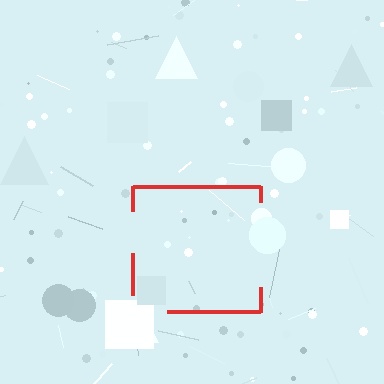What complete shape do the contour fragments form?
The contour fragments form a square.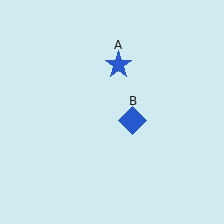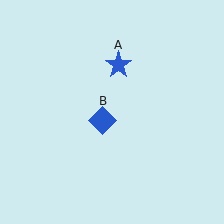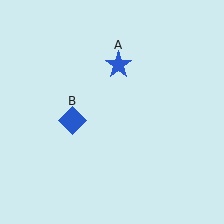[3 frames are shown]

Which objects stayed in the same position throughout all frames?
Blue star (object A) remained stationary.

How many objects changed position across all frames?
1 object changed position: blue diamond (object B).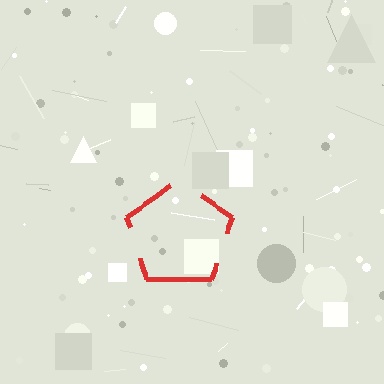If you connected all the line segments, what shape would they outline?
They would outline a pentagon.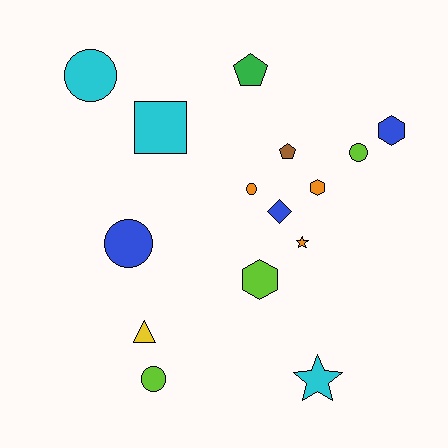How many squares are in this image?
There is 1 square.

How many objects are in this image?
There are 15 objects.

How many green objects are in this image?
There is 1 green object.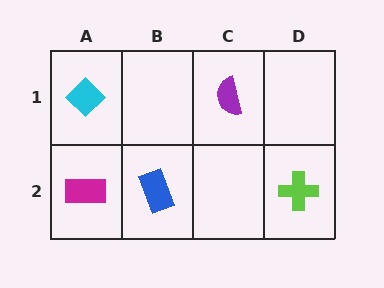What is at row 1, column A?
A cyan diamond.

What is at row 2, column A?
A magenta rectangle.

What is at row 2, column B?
A blue rectangle.